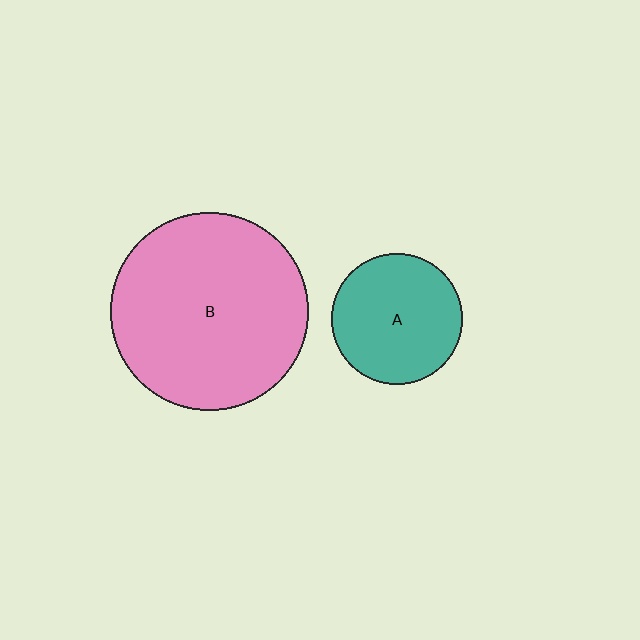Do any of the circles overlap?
No, none of the circles overlap.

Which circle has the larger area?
Circle B (pink).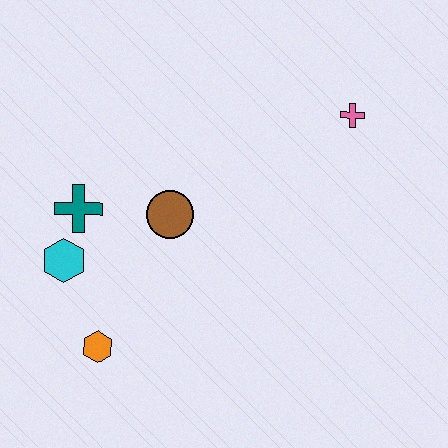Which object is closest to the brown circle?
The teal cross is closest to the brown circle.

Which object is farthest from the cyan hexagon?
The pink cross is farthest from the cyan hexagon.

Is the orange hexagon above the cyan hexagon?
No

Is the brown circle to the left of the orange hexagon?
No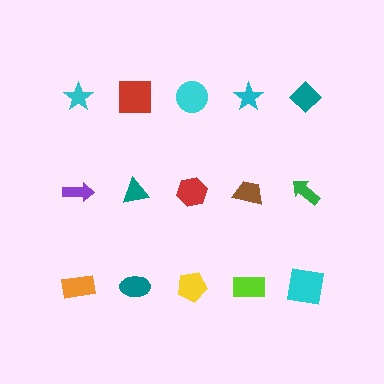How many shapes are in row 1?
5 shapes.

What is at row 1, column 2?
A red square.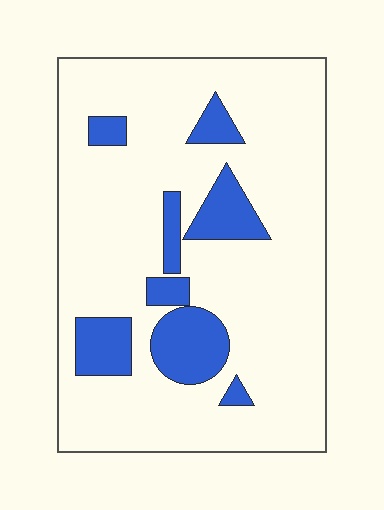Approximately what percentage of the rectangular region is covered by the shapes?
Approximately 15%.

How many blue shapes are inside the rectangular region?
8.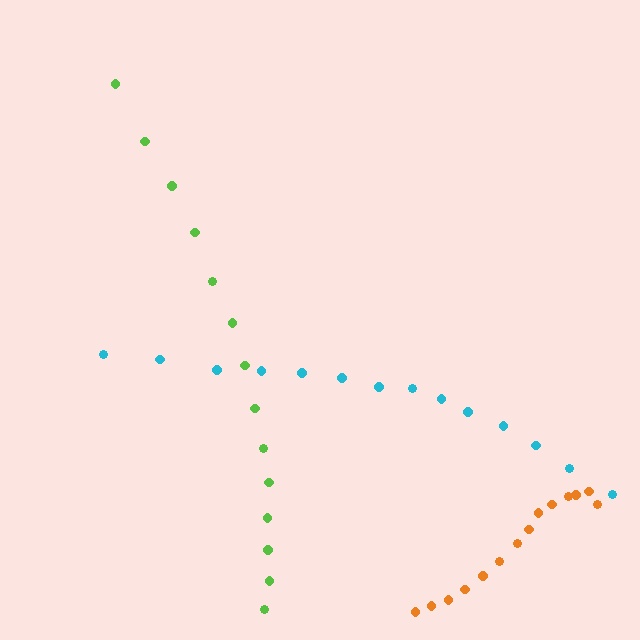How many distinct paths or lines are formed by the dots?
There are 3 distinct paths.